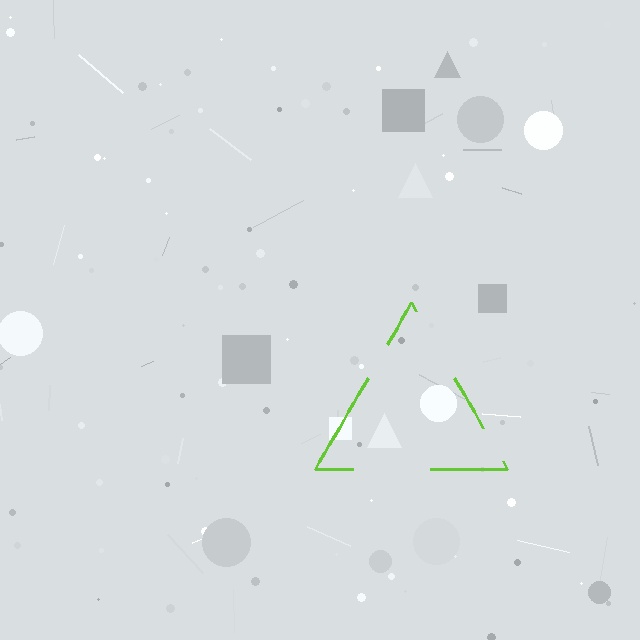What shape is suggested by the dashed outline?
The dashed outline suggests a triangle.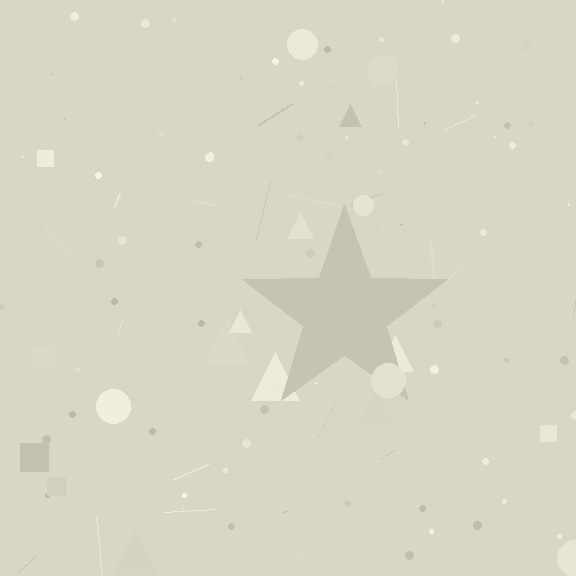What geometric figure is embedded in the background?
A star is embedded in the background.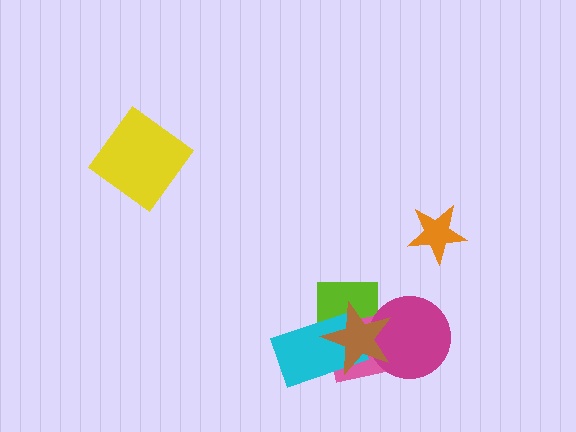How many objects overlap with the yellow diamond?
0 objects overlap with the yellow diamond.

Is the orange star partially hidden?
No, no other shape covers it.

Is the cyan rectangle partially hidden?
Yes, it is partially covered by another shape.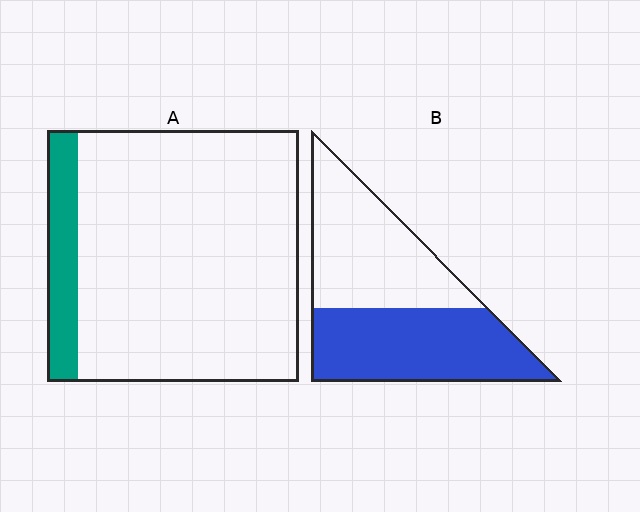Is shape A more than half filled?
No.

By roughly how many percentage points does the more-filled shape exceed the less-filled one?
By roughly 40 percentage points (B over A).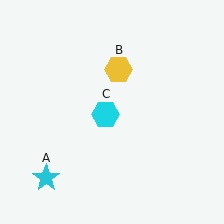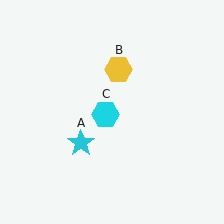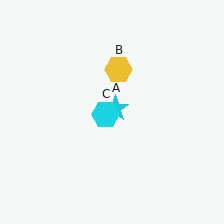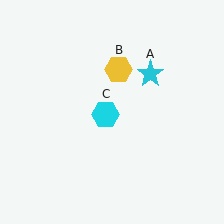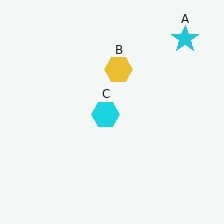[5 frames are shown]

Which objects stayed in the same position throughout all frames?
Yellow hexagon (object B) and cyan hexagon (object C) remained stationary.